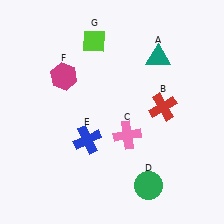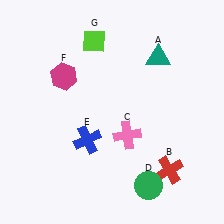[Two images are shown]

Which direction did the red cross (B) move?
The red cross (B) moved down.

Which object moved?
The red cross (B) moved down.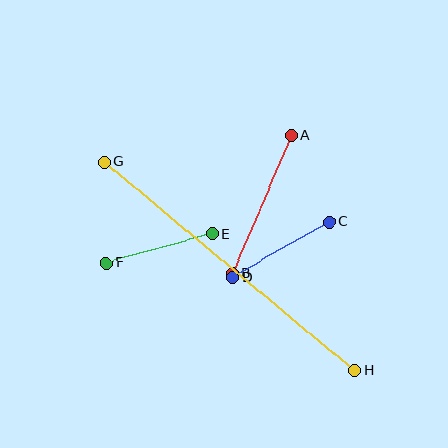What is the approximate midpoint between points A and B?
The midpoint is at approximately (261, 204) pixels.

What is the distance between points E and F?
The distance is approximately 110 pixels.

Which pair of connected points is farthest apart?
Points G and H are farthest apart.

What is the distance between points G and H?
The distance is approximately 326 pixels.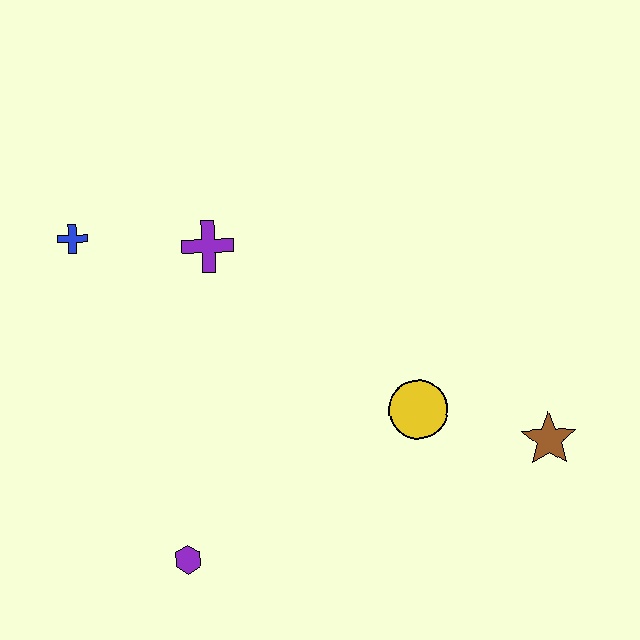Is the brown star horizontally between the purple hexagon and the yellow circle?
No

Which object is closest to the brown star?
The yellow circle is closest to the brown star.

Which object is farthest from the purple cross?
The brown star is farthest from the purple cross.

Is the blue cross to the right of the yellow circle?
No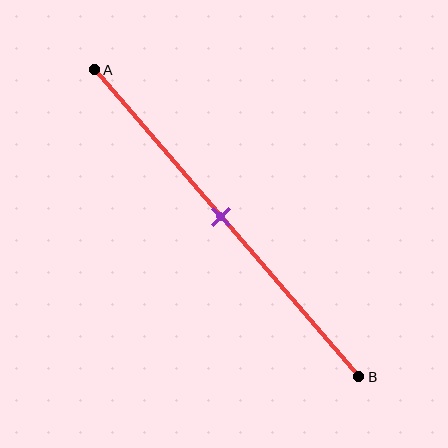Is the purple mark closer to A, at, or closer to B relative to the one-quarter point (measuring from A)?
The purple mark is closer to point B than the one-quarter point of segment AB.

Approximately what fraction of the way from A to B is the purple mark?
The purple mark is approximately 50% of the way from A to B.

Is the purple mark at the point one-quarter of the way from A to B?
No, the mark is at about 50% from A, not at the 25% one-quarter point.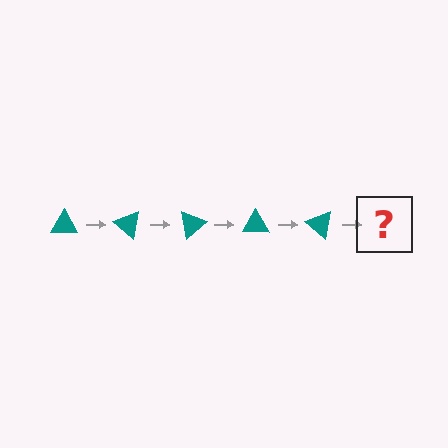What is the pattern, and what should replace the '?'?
The pattern is that the triangle rotates 40 degrees each step. The '?' should be a teal triangle rotated 200 degrees.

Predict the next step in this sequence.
The next step is a teal triangle rotated 200 degrees.